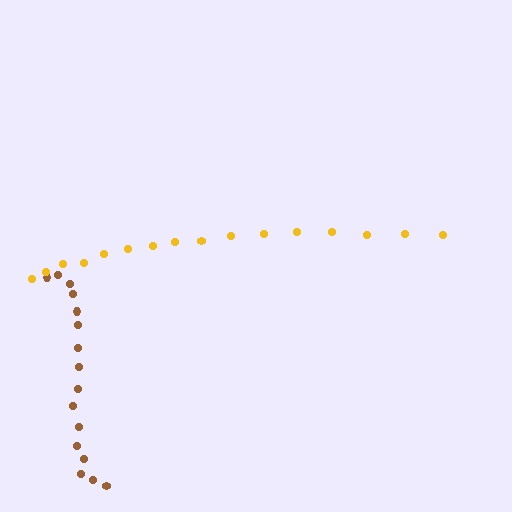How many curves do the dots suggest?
There are 2 distinct paths.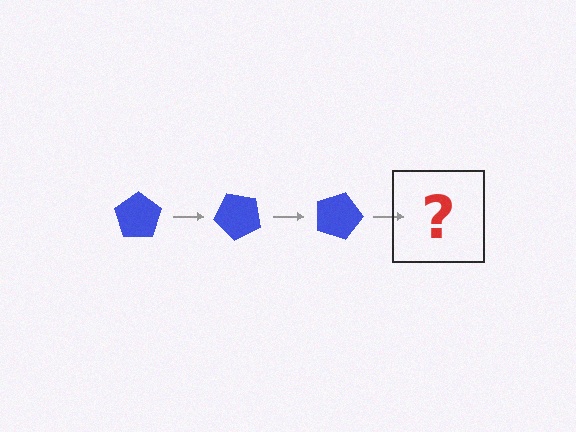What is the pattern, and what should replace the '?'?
The pattern is that the pentagon rotates 45 degrees each step. The '?' should be a blue pentagon rotated 135 degrees.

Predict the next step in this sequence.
The next step is a blue pentagon rotated 135 degrees.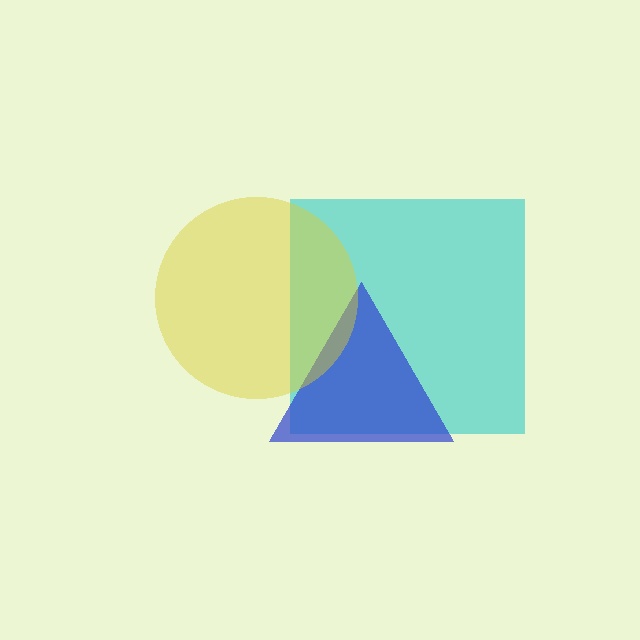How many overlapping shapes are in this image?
There are 3 overlapping shapes in the image.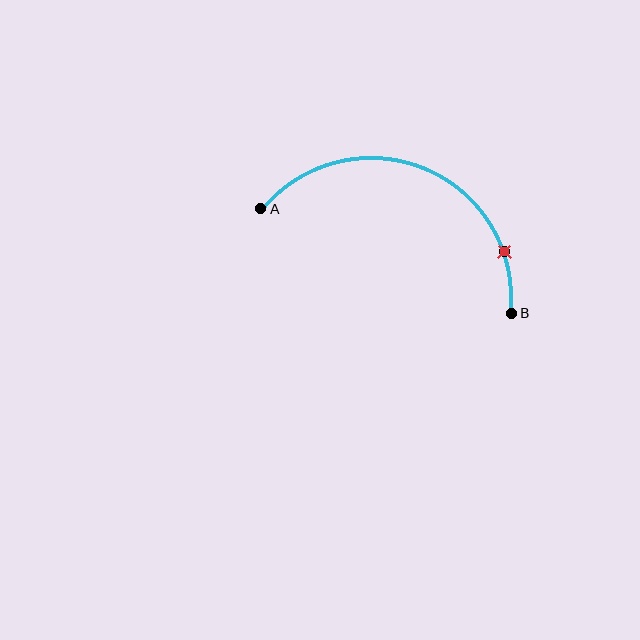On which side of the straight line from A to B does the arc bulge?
The arc bulges above the straight line connecting A and B.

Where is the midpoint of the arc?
The arc midpoint is the point on the curve farthest from the straight line joining A and B. It sits above that line.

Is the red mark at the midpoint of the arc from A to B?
No. The red mark lies on the arc but is closer to endpoint B. The arc midpoint would be at the point on the curve equidistant along the arc from both A and B.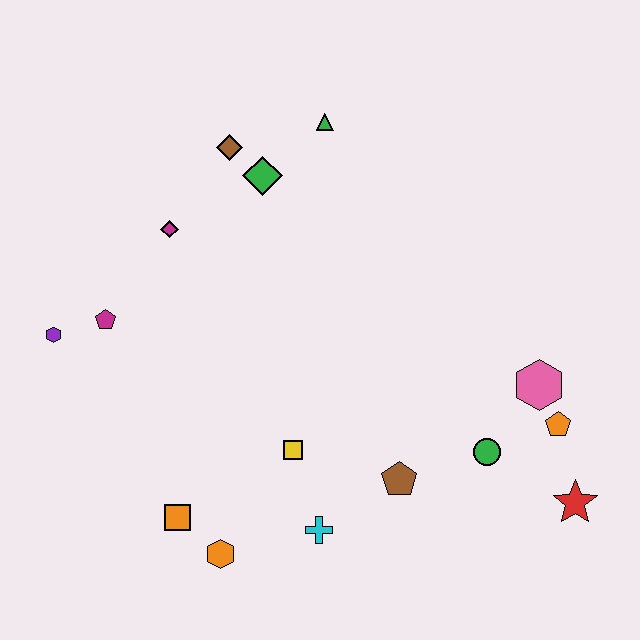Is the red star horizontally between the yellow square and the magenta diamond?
No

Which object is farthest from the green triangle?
The red star is farthest from the green triangle.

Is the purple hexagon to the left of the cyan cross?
Yes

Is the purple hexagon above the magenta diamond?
No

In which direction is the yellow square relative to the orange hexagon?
The yellow square is above the orange hexagon.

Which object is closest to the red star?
The orange pentagon is closest to the red star.